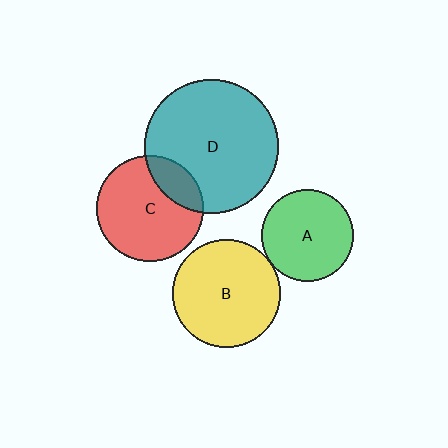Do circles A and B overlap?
Yes.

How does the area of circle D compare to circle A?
Approximately 2.1 times.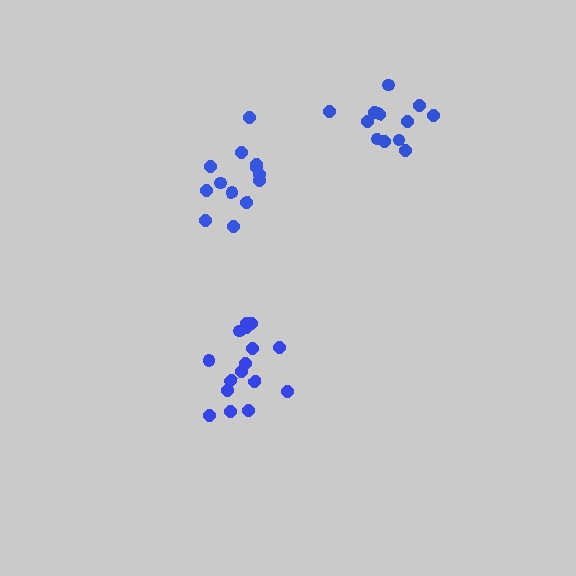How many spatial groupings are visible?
There are 3 spatial groupings.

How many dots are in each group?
Group 1: 13 dots, Group 2: 16 dots, Group 3: 12 dots (41 total).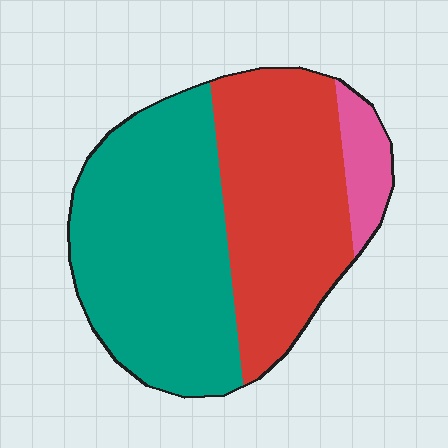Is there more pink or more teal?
Teal.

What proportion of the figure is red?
Red covers 41% of the figure.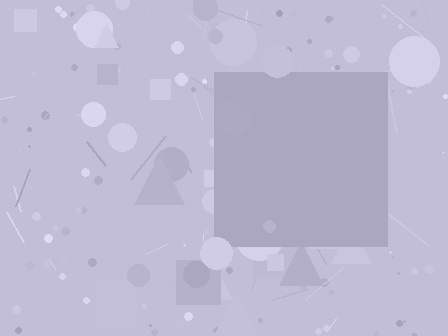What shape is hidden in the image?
A square is hidden in the image.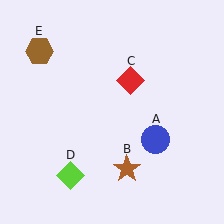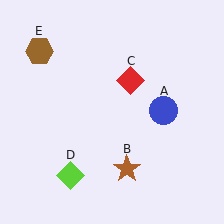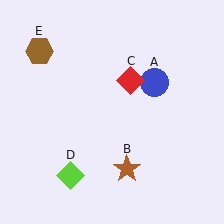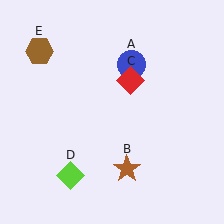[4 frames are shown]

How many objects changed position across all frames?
1 object changed position: blue circle (object A).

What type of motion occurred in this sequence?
The blue circle (object A) rotated counterclockwise around the center of the scene.